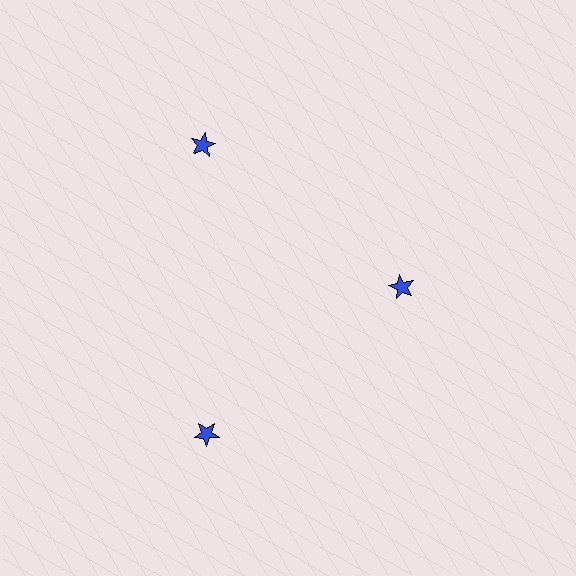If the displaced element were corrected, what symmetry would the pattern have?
It would have 3-fold rotational symmetry — the pattern would map onto itself every 120 degrees.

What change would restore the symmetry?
The symmetry would be restored by moving it outward, back onto the ring so that all 3 stars sit at equal angles and equal distance from the center.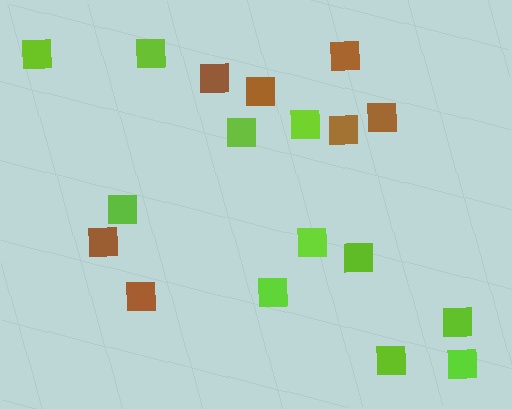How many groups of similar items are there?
There are 2 groups: one group of lime squares (11) and one group of brown squares (7).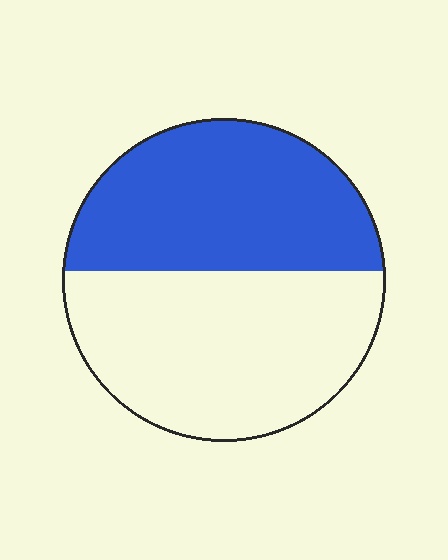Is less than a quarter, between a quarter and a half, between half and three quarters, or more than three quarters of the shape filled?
Between a quarter and a half.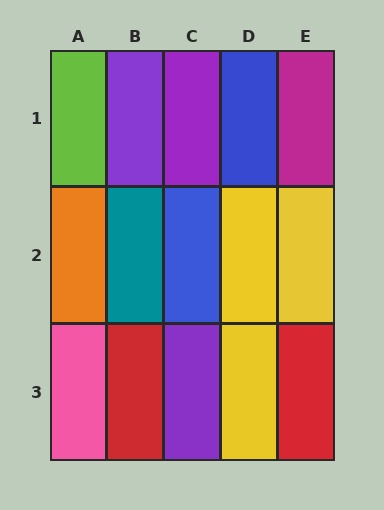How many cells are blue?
2 cells are blue.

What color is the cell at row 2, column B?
Teal.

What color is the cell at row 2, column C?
Blue.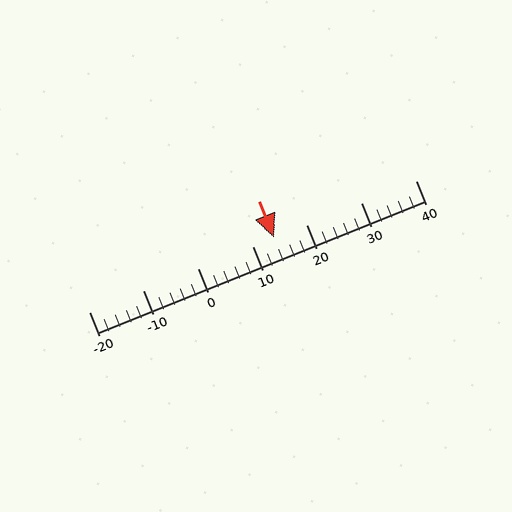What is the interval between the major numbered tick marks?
The major tick marks are spaced 10 units apart.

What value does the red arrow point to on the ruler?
The red arrow points to approximately 14.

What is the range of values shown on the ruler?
The ruler shows values from -20 to 40.